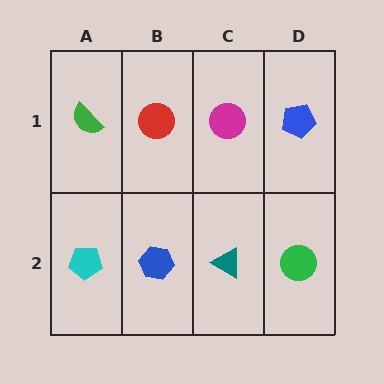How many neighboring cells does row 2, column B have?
3.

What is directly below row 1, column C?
A teal triangle.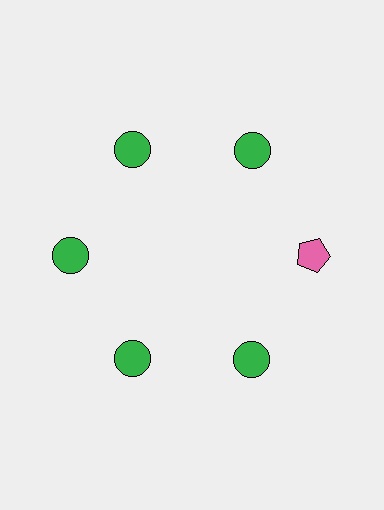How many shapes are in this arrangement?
There are 6 shapes arranged in a ring pattern.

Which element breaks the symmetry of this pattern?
The pink pentagon at roughly the 3 o'clock position breaks the symmetry. All other shapes are green circles.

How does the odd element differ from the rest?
It differs in both color (pink instead of green) and shape (pentagon instead of circle).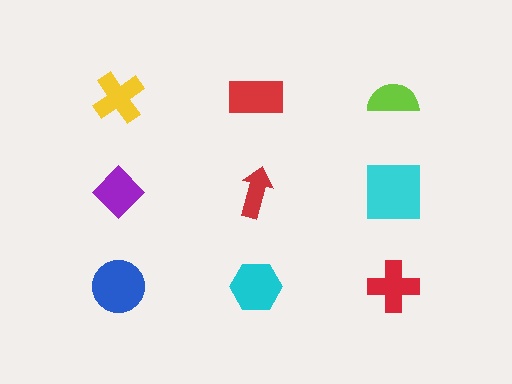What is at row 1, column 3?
A lime semicircle.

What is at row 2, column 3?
A cyan square.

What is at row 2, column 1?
A purple diamond.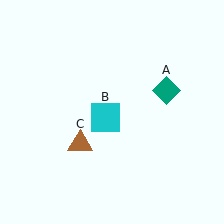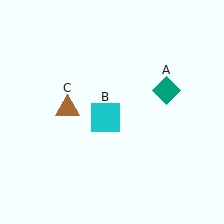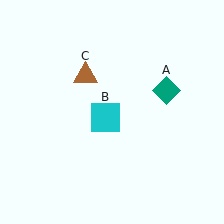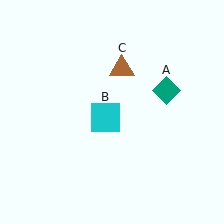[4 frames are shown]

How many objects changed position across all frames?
1 object changed position: brown triangle (object C).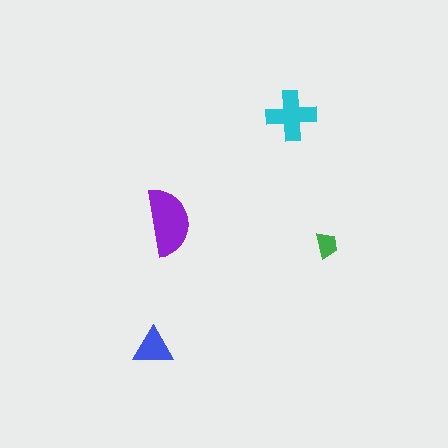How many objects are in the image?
There are 4 objects in the image.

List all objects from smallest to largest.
The green trapezoid, the blue triangle, the cyan cross, the purple semicircle.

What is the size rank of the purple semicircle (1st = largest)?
1st.